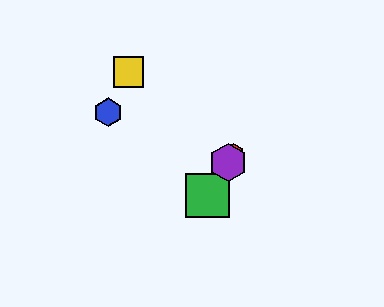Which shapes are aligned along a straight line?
The red hexagon, the green square, the purple hexagon are aligned along a straight line.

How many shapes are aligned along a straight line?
3 shapes (the red hexagon, the green square, the purple hexagon) are aligned along a straight line.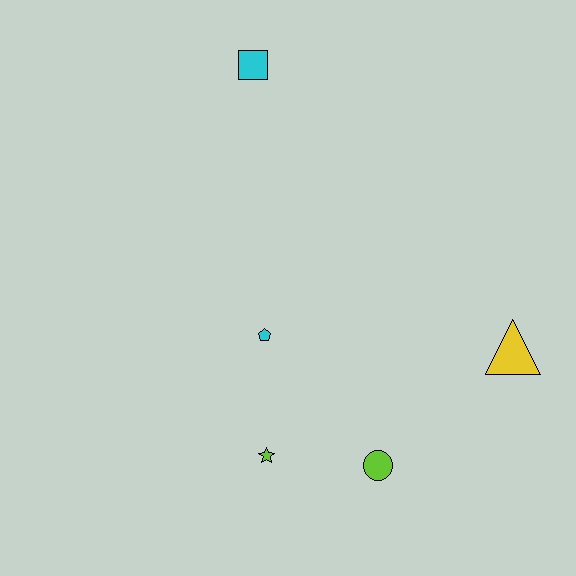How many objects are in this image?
There are 5 objects.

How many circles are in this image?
There is 1 circle.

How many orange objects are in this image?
There are no orange objects.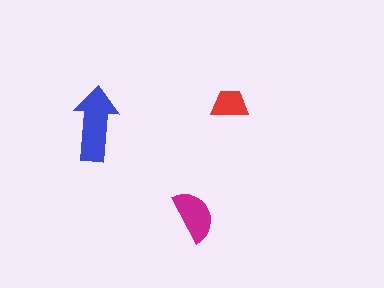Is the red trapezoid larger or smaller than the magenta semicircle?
Smaller.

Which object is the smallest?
The red trapezoid.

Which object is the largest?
The blue arrow.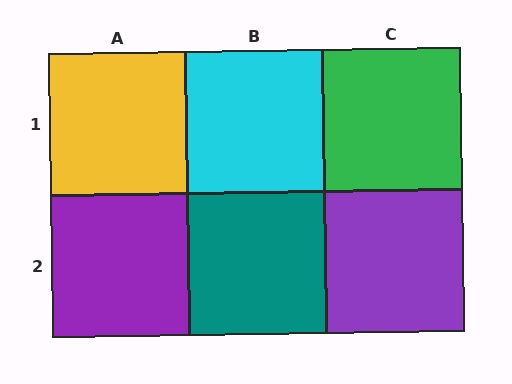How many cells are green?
1 cell is green.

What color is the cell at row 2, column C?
Purple.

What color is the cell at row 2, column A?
Purple.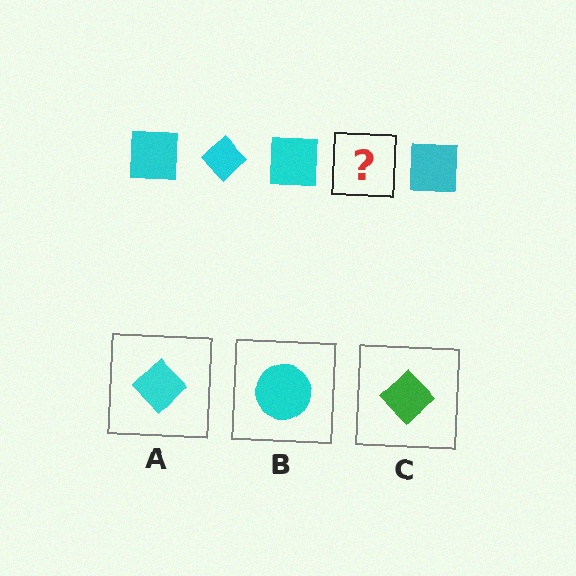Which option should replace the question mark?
Option A.